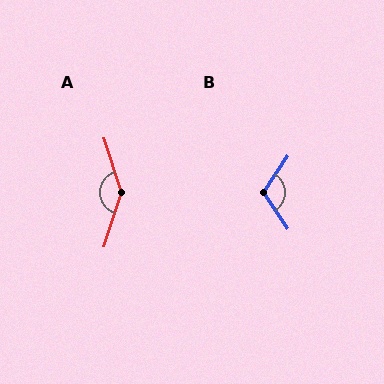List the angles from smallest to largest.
B (112°), A (145°).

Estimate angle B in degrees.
Approximately 112 degrees.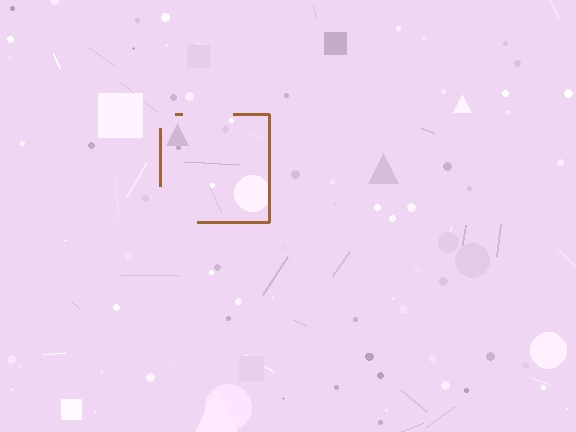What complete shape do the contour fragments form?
The contour fragments form a square.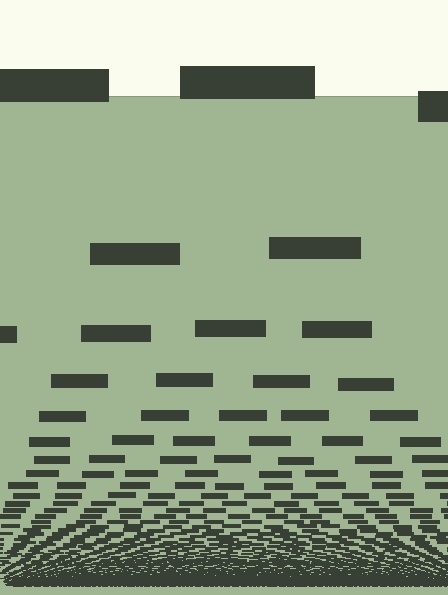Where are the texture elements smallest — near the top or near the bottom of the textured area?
Near the bottom.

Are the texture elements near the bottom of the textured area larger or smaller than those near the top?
Smaller. The gradient is inverted — elements near the bottom are smaller and denser.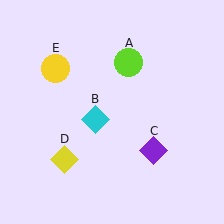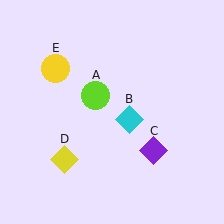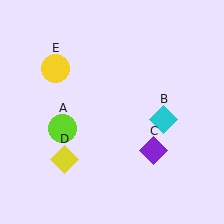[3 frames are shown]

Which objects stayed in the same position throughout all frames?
Purple diamond (object C) and yellow diamond (object D) and yellow circle (object E) remained stationary.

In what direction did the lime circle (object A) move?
The lime circle (object A) moved down and to the left.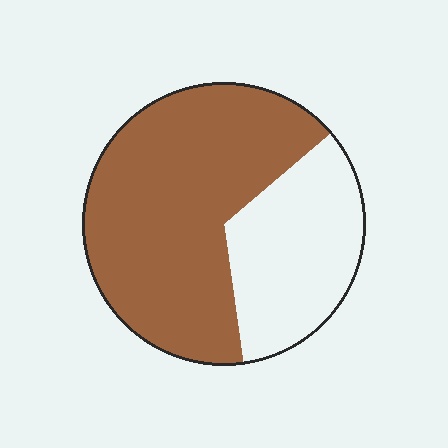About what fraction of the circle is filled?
About two thirds (2/3).